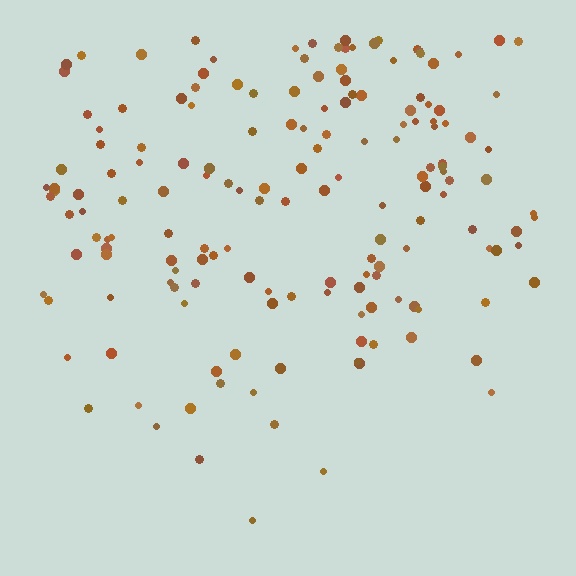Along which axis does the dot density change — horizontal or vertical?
Vertical.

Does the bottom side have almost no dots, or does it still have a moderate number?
Still a moderate number, just noticeably fewer than the top.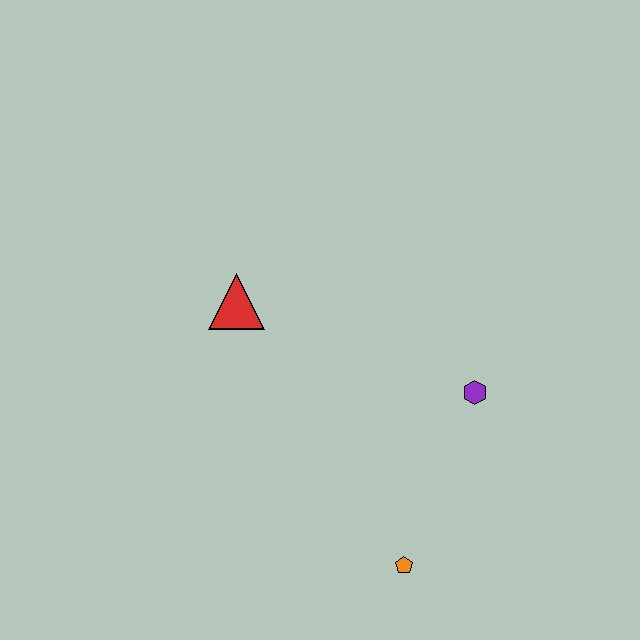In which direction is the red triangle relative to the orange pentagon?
The red triangle is above the orange pentagon.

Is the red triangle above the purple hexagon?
Yes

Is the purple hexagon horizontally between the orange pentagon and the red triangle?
No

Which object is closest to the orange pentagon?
The purple hexagon is closest to the orange pentagon.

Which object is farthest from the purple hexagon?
The red triangle is farthest from the purple hexagon.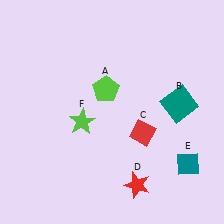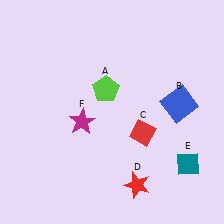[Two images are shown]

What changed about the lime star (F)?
In Image 1, F is lime. In Image 2, it changed to magenta.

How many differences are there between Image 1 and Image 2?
There are 2 differences between the two images.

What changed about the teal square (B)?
In Image 1, B is teal. In Image 2, it changed to blue.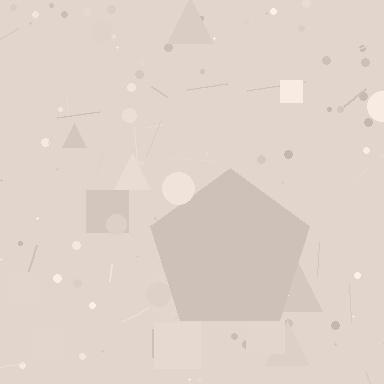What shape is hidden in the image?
A pentagon is hidden in the image.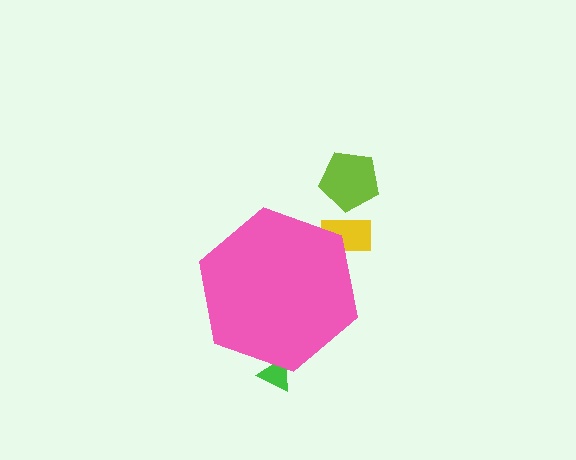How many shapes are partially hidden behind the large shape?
2 shapes are partially hidden.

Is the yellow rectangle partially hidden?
Yes, the yellow rectangle is partially hidden behind the pink hexagon.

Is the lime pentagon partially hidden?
No, the lime pentagon is fully visible.